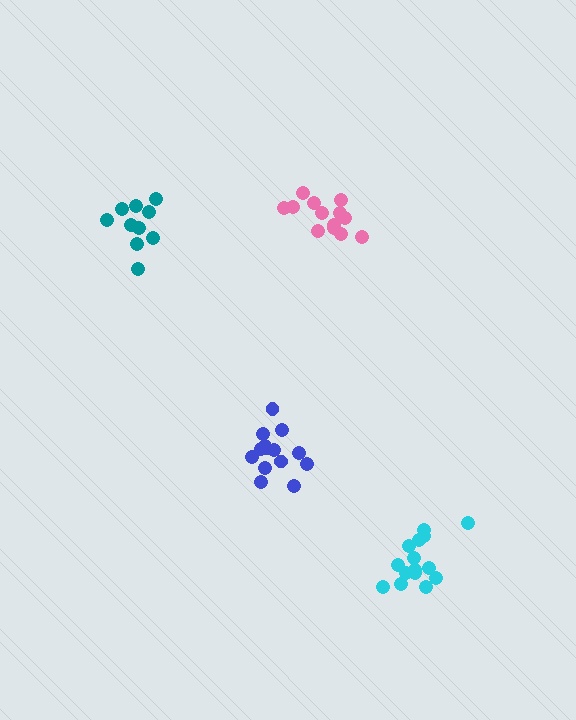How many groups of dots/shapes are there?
There are 4 groups.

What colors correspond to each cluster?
The clusters are colored: blue, cyan, teal, pink.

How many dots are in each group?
Group 1: 14 dots, Group 2: 15 dots, Group 3: 10 dots, Group 4: 13 dots (52 total).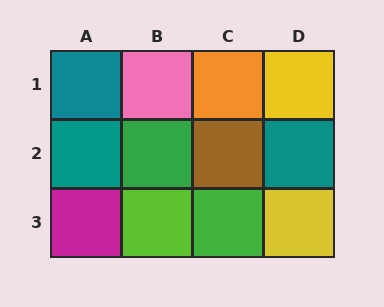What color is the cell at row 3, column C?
Green.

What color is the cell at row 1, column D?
Yellow.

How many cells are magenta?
1 cell is magenta.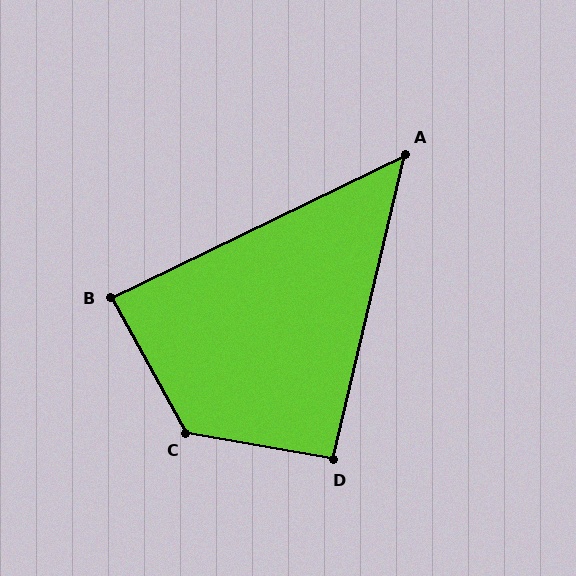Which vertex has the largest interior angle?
C, at approximately 129 degrees.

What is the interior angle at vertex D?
Approximately 93 degrees (approximately right).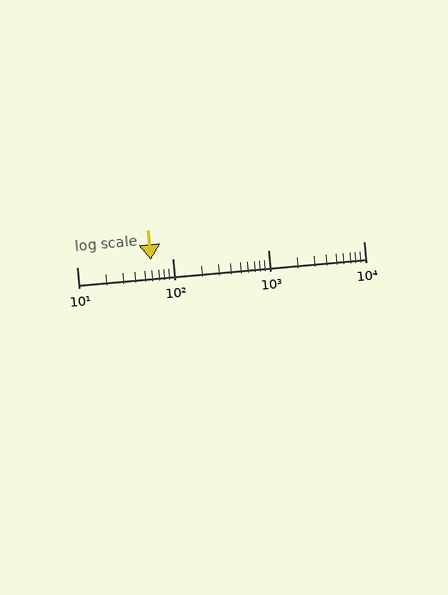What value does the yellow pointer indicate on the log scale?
The pointer indicates approximately 59.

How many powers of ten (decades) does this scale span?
The scale spans 3 decades, from 10 to 10000.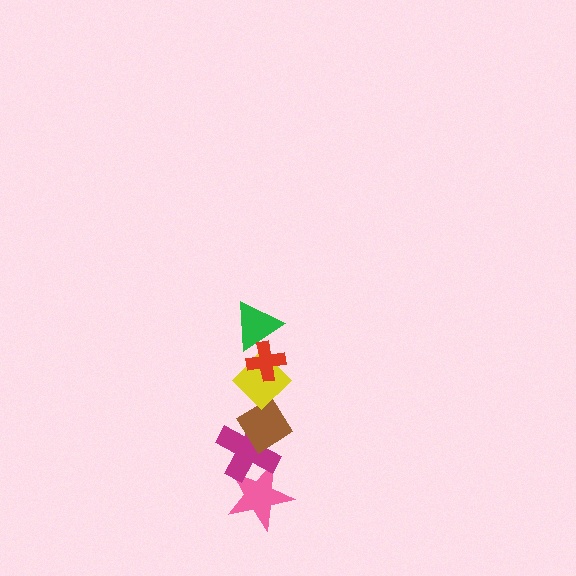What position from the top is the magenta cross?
The magenta cross is 5th from the top.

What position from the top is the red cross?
The red cross is 1st from the top.